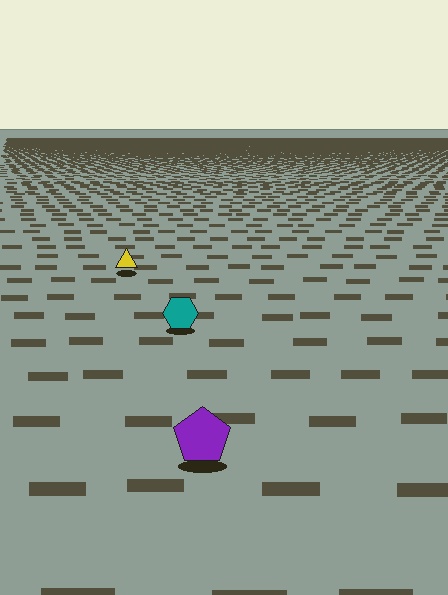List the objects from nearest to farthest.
From nearest to farthest: the purple pentagon, the teal hexagon, the yellow triangle.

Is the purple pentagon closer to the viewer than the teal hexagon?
Yes. The purple pentagon is closer — you can tell from the texture gradient: the ground texture is coarser near it.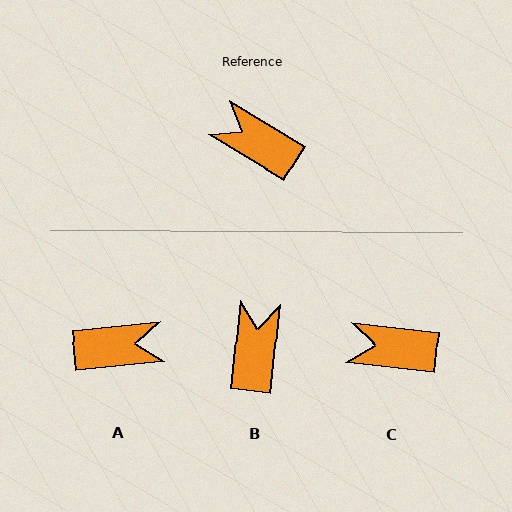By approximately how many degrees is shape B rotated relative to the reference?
Approximately 65 degrees clockwise.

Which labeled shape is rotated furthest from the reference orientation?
A, about 143 degrees away.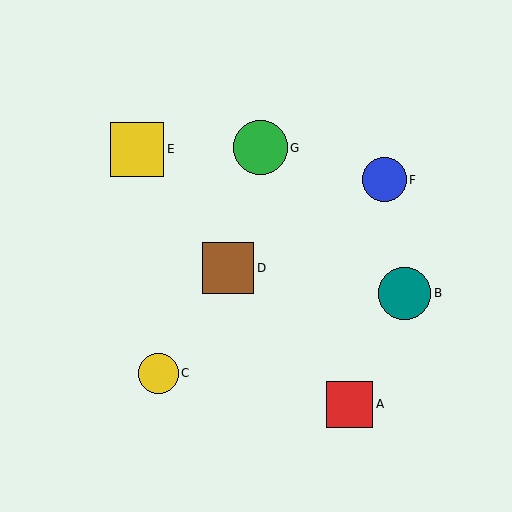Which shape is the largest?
The green circle (labeled G) is the largest.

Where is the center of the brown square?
The center of the brown square is at (228, 268).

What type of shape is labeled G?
Shape G is a green circle.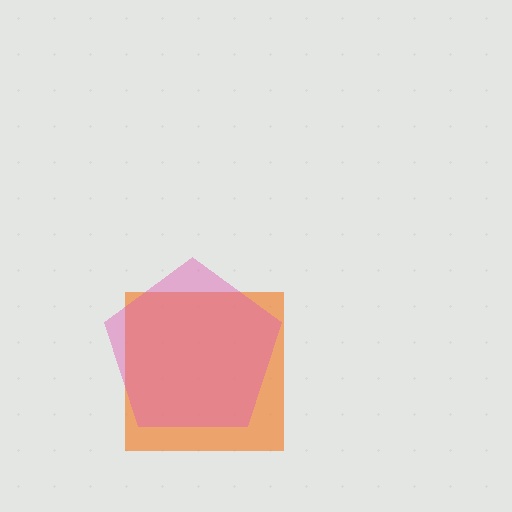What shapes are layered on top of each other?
The layered shapes are: an orange square, a pink pentagon.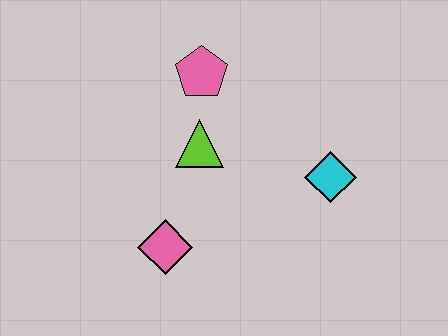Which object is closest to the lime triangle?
The pink pentagon is closest to the lime triangle.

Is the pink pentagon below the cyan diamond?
No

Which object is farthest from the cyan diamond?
The pink diamond is farthest from the cyan diamond.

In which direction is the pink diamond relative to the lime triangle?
The pink diamond is below the lime triangle.